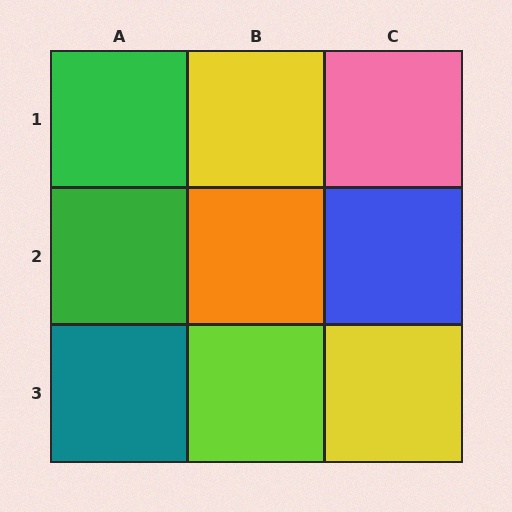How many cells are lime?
1 cell is lime.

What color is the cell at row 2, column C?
Blue.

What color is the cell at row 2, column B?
Orange.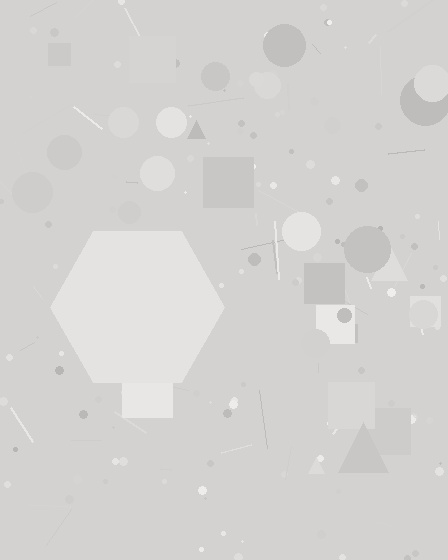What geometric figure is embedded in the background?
A hexagon is embedded in the background.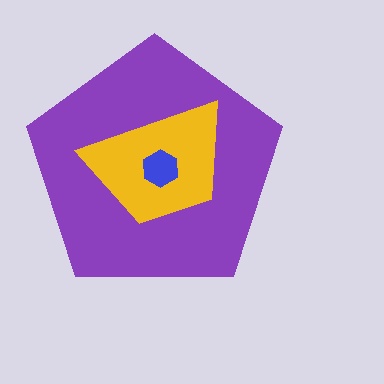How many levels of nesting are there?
3.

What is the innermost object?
The blue hexagon.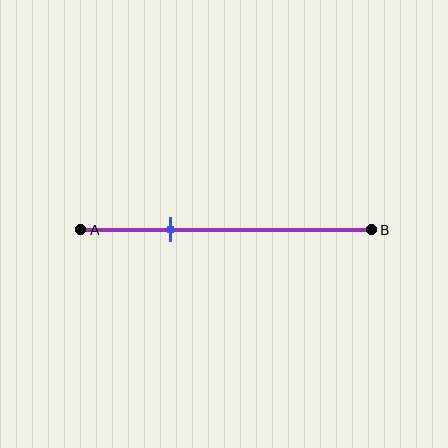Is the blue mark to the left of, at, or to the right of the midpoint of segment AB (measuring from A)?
The blue mark is to the left of the midpoint of segment AB.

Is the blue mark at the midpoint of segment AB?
No, the mark is at about 30% from A, not at the 50% midpoint.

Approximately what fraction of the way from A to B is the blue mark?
The blue mark is approximately 30% of the way from A to B.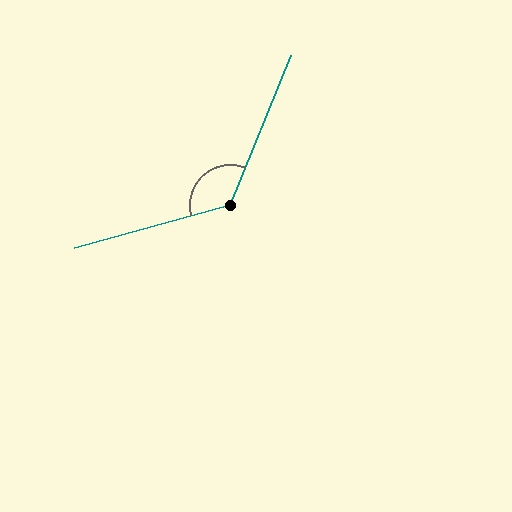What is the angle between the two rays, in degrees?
Approximately 127 degrees.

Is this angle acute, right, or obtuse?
It is obtuse.